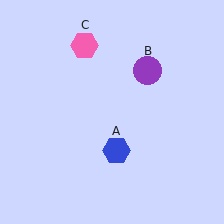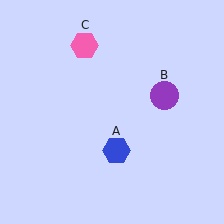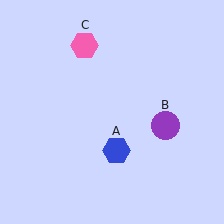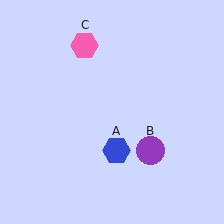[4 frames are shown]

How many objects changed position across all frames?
1 object changed position: purple circle (object B).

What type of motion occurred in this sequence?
The purple circle (object B) rotated clockwise around the center of the scene.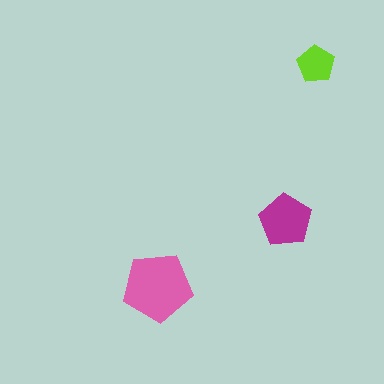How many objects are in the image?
There are 3 objects in the image.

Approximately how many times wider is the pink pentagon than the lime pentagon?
About 2 times wider.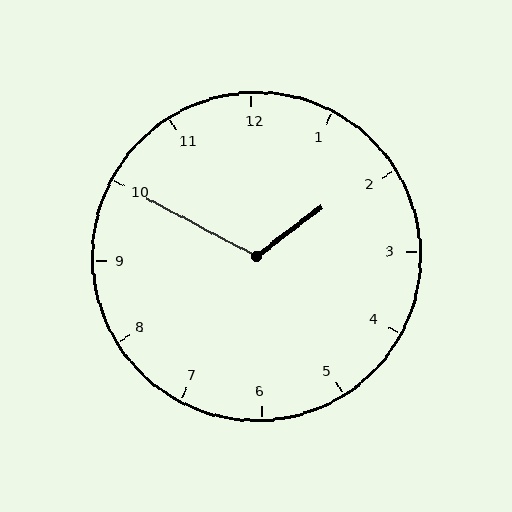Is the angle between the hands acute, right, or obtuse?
It is obtuse.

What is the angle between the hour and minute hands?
Approximately 115 degrees.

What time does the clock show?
1:50.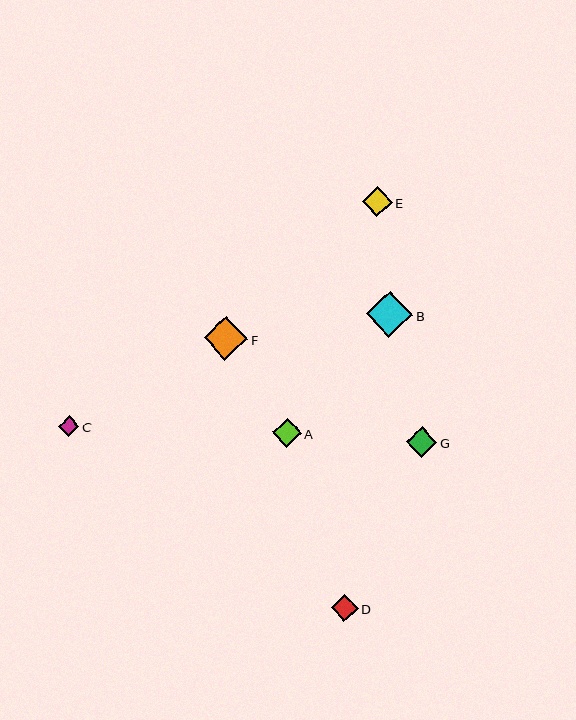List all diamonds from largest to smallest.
From largest to smallest: B, F, G, E, A, D, C.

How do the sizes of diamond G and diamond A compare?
Diamond G and diamond A are approximately the same size.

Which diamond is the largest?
Diamond B is the largest with a size of approximately 46 pixels.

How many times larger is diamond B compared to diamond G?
Diamond B is approximately 1.5 times the size of diamond G.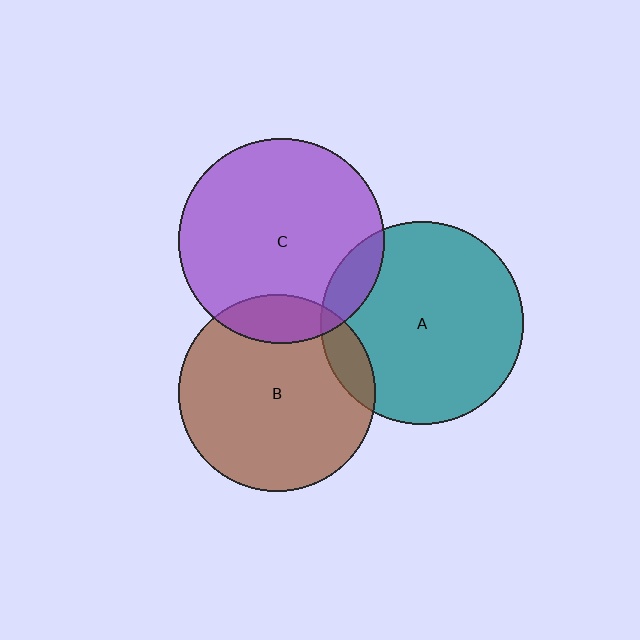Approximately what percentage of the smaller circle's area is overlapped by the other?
Approximately 10%.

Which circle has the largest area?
Circle C (purple).